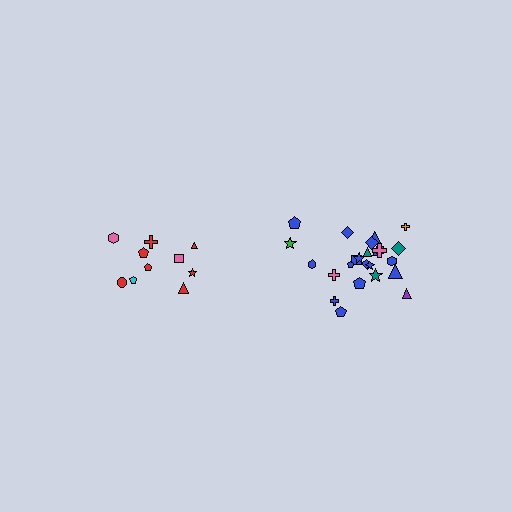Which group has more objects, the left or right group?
The right group.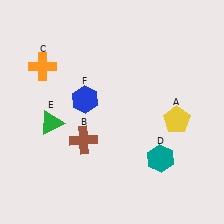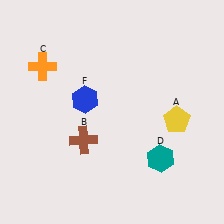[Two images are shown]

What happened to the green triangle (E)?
The green triangle (E) was removed in Image 2. It was in the bottom-left area of Image 1.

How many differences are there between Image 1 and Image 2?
There is 1 difference between the two images.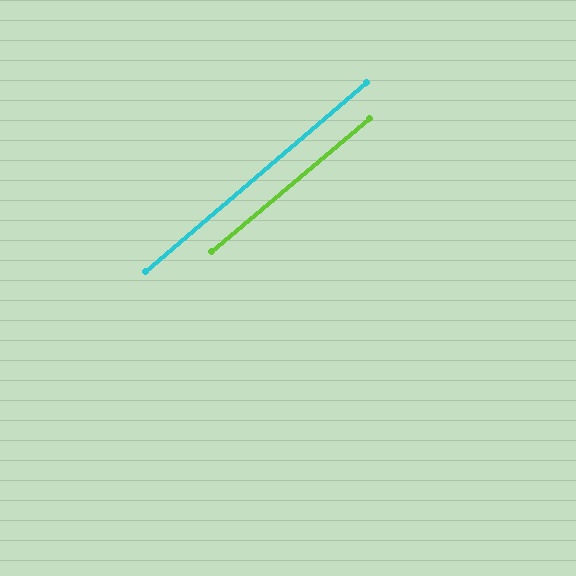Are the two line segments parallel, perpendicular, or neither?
Parallel — their directions differ by only 0.4°.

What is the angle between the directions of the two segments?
Approximately 0 degrees.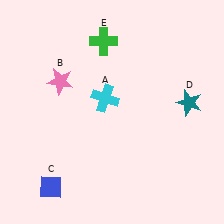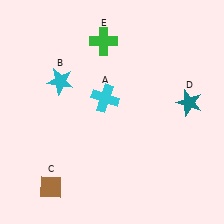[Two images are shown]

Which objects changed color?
B changed from pink to cyan. C changed from blue to brown.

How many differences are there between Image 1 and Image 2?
There are 2 differences between the two images.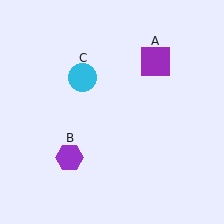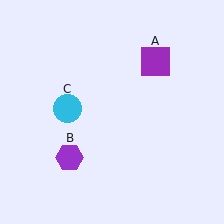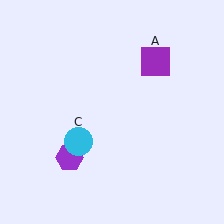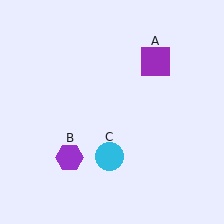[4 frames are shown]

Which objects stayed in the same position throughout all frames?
Purple square (object A) and purple hexagon (object B) remained stationary.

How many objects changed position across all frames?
1 object changed position: cyan circle (object C).